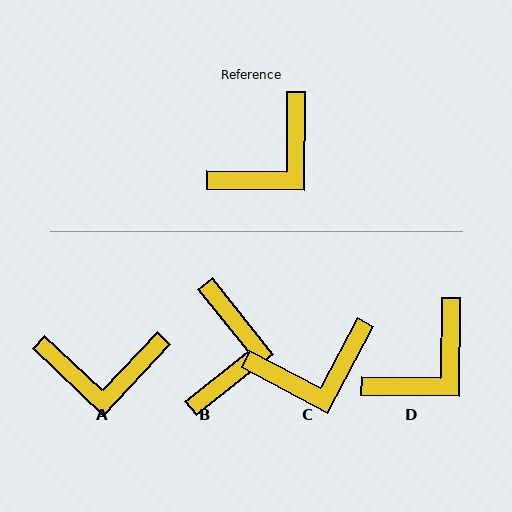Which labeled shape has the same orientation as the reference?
D.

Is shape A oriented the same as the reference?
No, it is off by about 43 degrees.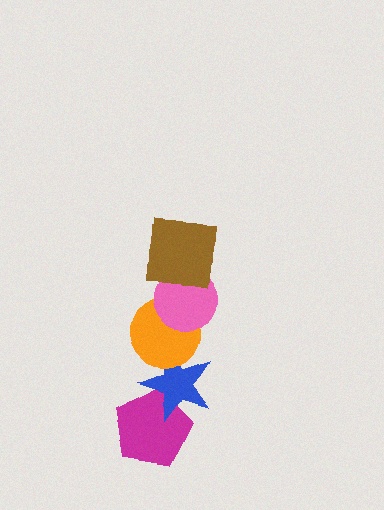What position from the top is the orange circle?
The orange circle is 3rd from the top.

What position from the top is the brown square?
The brown square is 1st from the top.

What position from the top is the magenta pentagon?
The magenta pentagon is 5th from the top.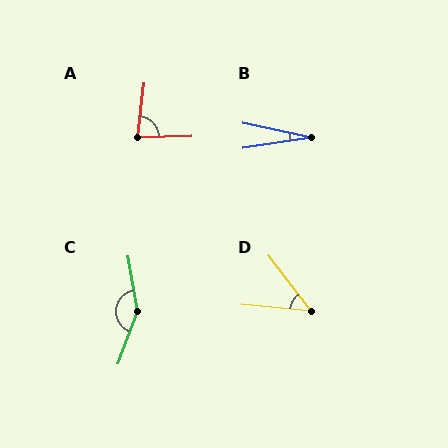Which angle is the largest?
C, at approximately 150 degrees.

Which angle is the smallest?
B, at approximately 21 degrees.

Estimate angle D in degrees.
Approximately 47 degrees.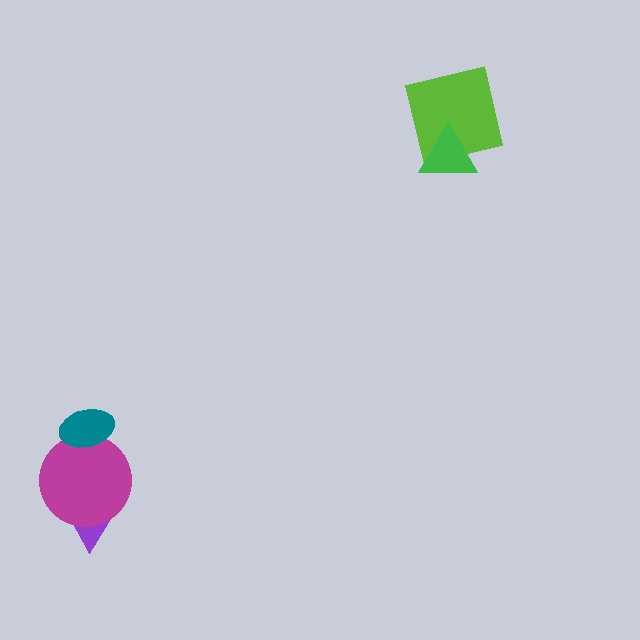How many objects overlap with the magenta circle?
2 objects overlap with the magenta circle.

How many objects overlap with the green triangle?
1 object overlaps with the green triangle.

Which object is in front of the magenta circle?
The teal ellipse is in front of the magenta circle.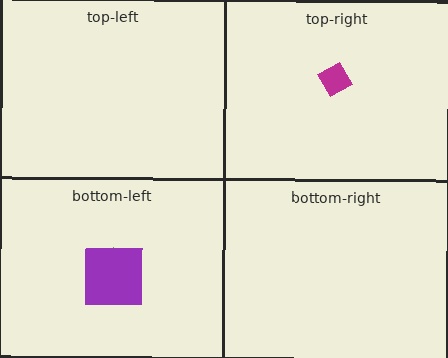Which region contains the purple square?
The bottom-left region.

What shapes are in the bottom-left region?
The green hexagon, the purple square.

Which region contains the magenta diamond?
The top-right region.